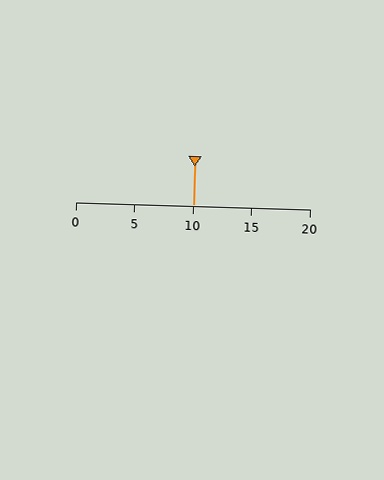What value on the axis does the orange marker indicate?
The marker indicates approximately 10.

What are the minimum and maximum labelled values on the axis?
The axis runs from 0 to 20.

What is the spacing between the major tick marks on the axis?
The major ticks are spaced 5 apart.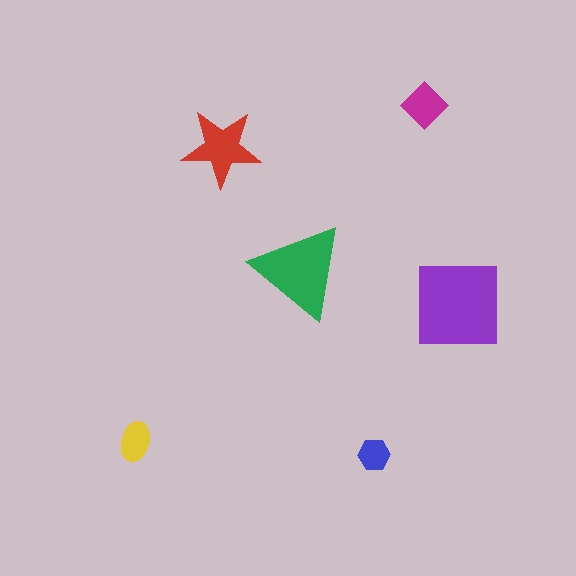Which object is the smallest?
The blue hexagon.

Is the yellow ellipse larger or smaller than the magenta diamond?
Smaller.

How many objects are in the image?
There are 6 objects in the image.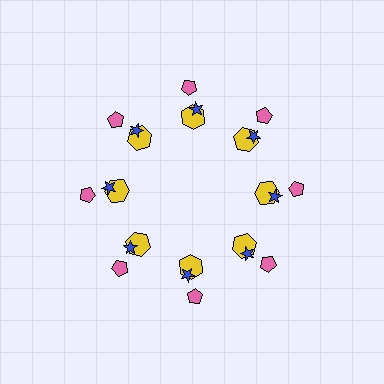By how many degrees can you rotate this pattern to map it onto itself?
The pattern maps onto itself every 45 degrees of rotation.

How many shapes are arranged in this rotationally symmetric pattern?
There are 24 shapes, arranged in 8 groups of 3.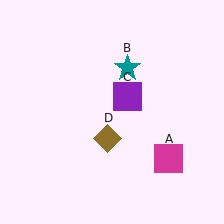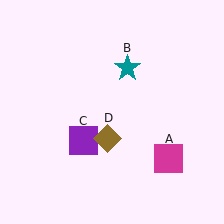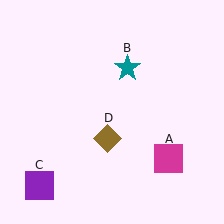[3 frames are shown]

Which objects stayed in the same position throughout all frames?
Magenta square (object A) and teal star (object B) and brown diamond (object D) remained stationary.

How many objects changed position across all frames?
1 object changed position: purple square (object C).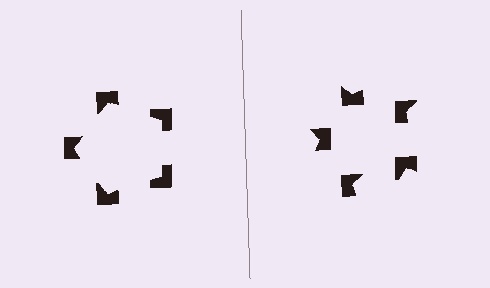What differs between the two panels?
The notched squares are positioned identically on both sides; only the wedge orientations differ. On the left they align to a pentagon; on the right they are misaligned.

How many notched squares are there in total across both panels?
10 — 5 on each side.